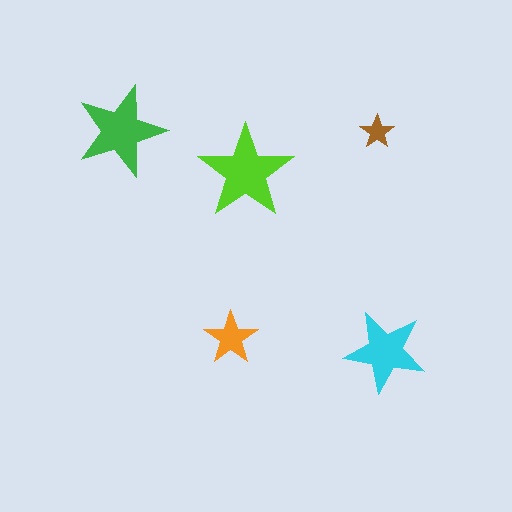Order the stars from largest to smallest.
the lime one, the green one, the cyan one, the orange one, the brown one.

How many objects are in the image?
There are 5 objects in the image.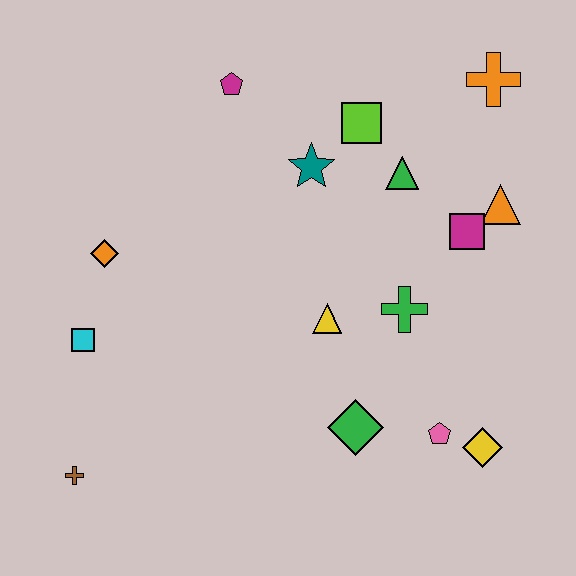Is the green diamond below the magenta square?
Yes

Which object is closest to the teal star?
The lime square is closest to the teal star.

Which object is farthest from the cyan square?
The orange cross is farthest from the cyan square.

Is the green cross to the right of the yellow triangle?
Yes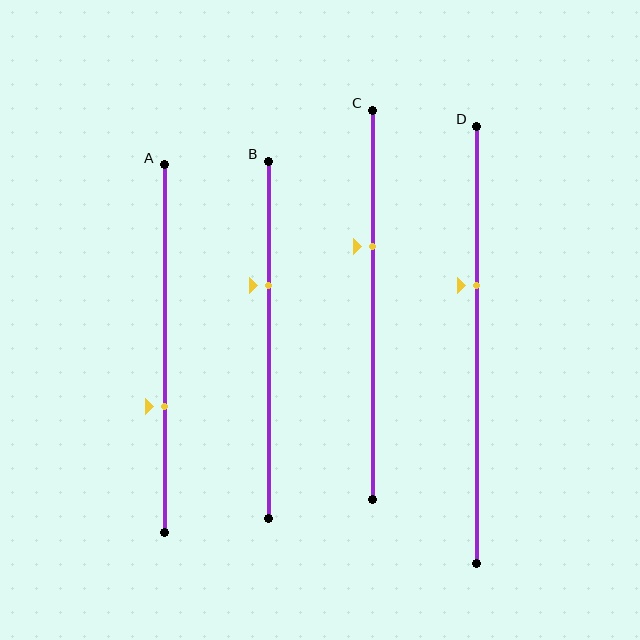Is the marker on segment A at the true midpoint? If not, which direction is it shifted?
No, the marker on segment A is shifted downward by about 16% of the segment length.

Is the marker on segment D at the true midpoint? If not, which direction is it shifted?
No, the marker on segment D is shifted upward by about 14% of the segment length.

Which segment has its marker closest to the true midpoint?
Segment D has its marker closest to the true midpoint.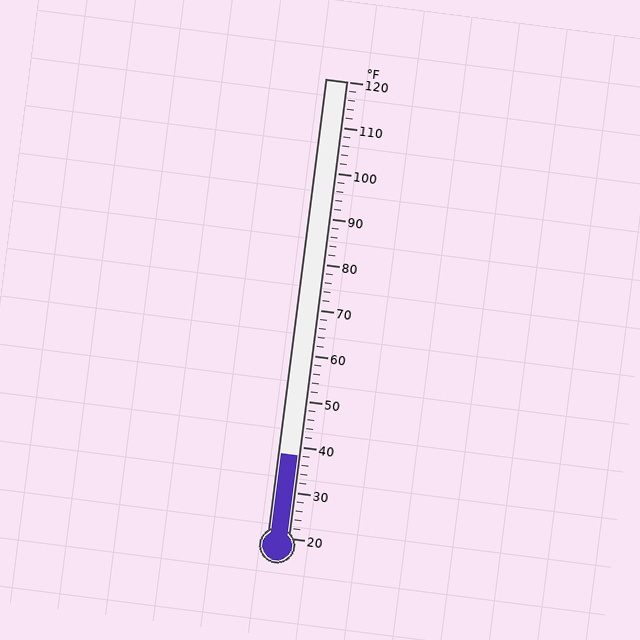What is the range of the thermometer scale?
The thermometer scale ranges from 20°F to 120°F.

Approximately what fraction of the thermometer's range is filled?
The thermometer is filled to approximately 20% of its range.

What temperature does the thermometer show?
The thermometer shows approximately 38°F.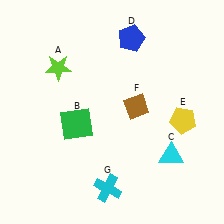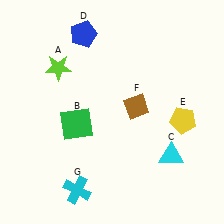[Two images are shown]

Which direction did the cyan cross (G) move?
The cyan cross (G) moved left.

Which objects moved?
The objects that moved are: the blue pentagon (D), the cyan cross (G).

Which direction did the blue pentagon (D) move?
The blue pentagon (D) moved left.